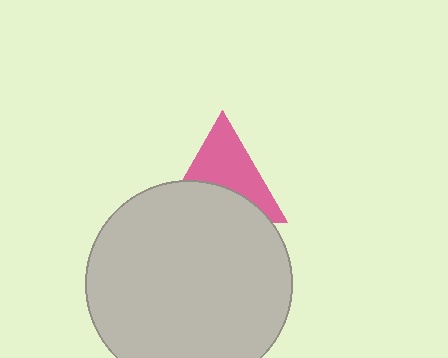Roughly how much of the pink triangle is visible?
About half of it is visible (roughly 54%).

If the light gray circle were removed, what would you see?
You would see the complete pink triangle.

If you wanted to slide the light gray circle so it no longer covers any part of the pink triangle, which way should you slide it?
Slide it down — that is the most direct way to separate the two shapes.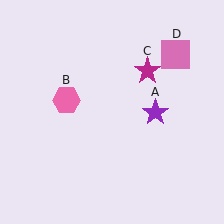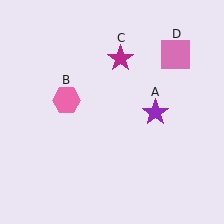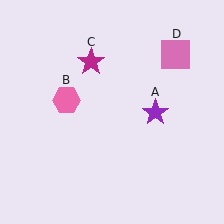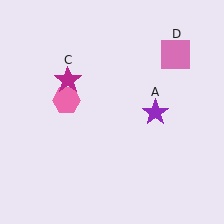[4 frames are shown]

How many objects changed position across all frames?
1 object changed position: magenta star (object C).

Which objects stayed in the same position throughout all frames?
Purple star (object A) and pink hexagon (object B) and pink square (object D) remained stationary.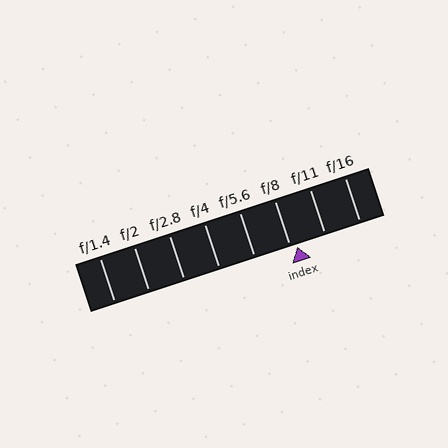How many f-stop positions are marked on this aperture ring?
There are 8 f-stop positions marked.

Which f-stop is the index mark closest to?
The index mark is closest to f/8.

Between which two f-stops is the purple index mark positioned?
The index mark is between f/8 and f/11.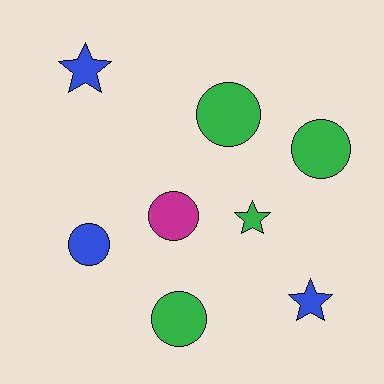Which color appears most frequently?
Green, with 4 objects.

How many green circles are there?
There are 3 green circles.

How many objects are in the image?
There are 8 objects.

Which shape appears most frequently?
Circle, with 5 objects.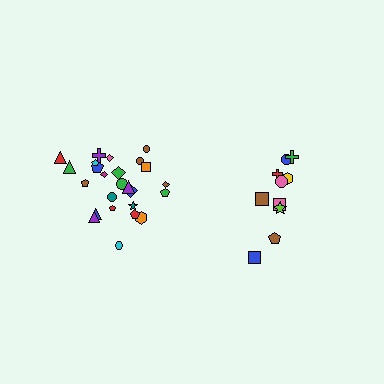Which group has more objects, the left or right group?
The left group.